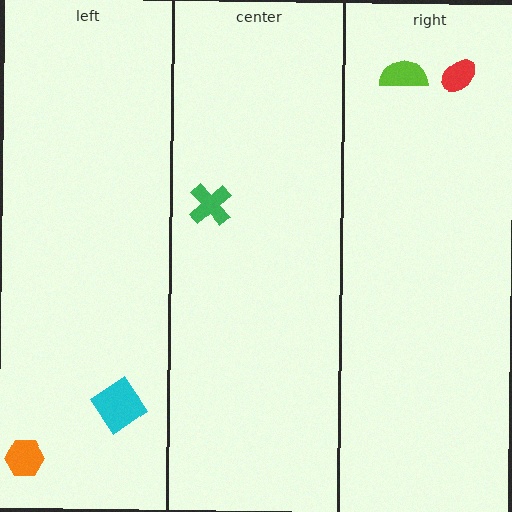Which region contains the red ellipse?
The right region.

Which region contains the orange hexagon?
The left region.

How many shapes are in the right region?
2.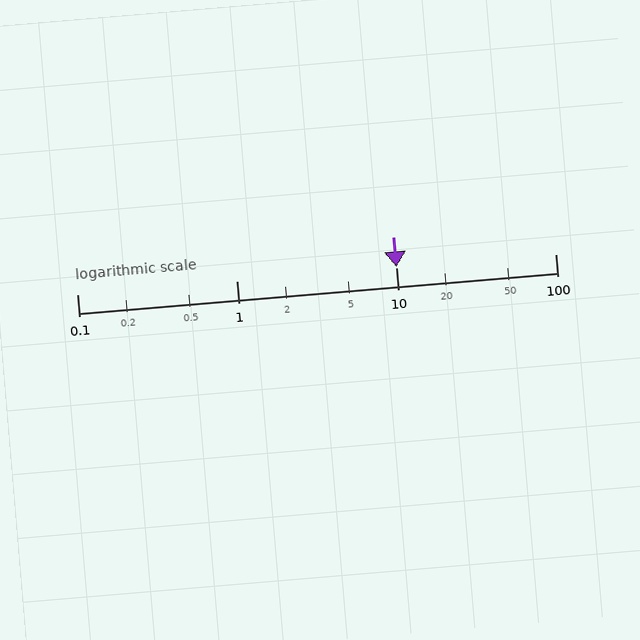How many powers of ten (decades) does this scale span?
The scale spans 3 decades, from 0.1 to 100.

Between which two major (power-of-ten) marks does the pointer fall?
The pointer is between 10 and 100.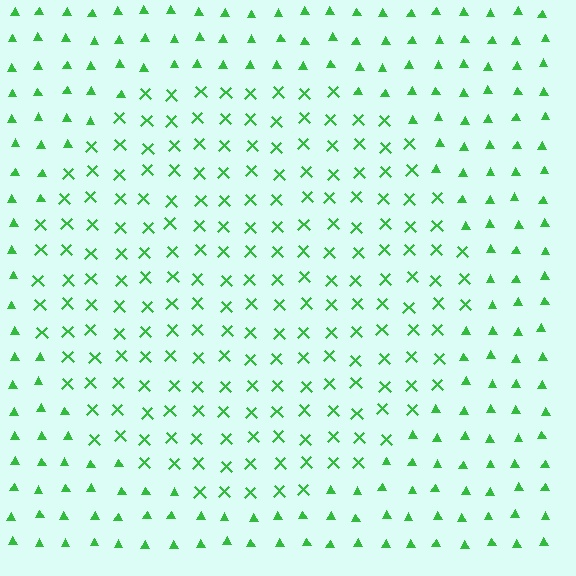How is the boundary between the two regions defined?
The boundary is defined by a change in element shape: X marks inside vs. triangles outside. All elements share the same color and spacing.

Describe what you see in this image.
The image is filled with small green elements arranged in a uniform grid. A circle-shaped region contains X marks, while the surrounding area contains triangles. The boundary is defined purely by the change in element shape.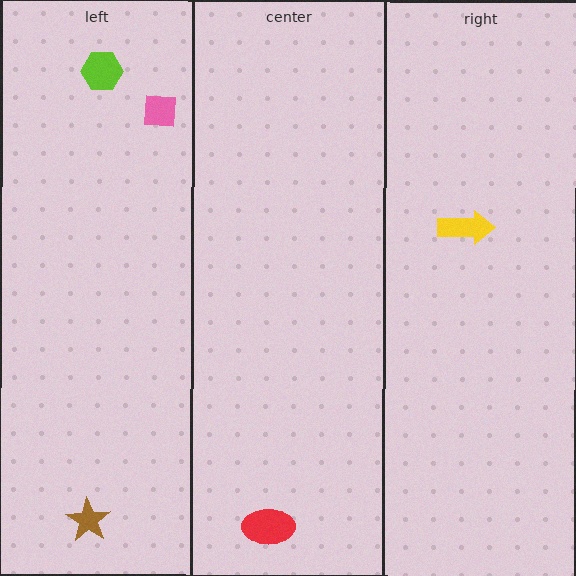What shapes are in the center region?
The red ellipse.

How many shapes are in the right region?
1.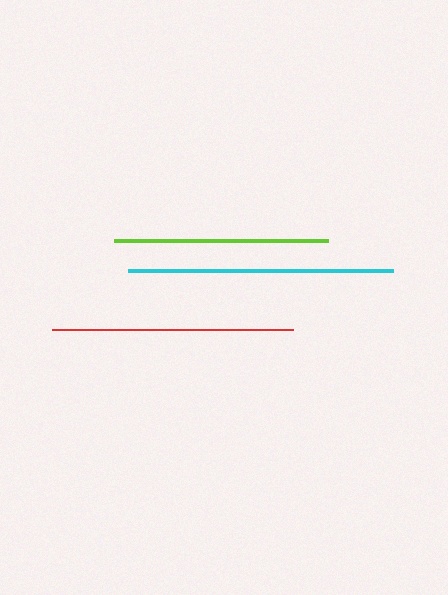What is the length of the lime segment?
The lime segment is approximately 214 pixels long.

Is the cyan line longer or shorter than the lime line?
The cyan line is longer than the lime line.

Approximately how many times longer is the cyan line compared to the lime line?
The cyan line is approximately 1.2 times the length of the lime line.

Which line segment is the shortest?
The lime line is the shortest at approximately 214 pixels.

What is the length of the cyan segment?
The cyan segment is approximately 265 pixels long.